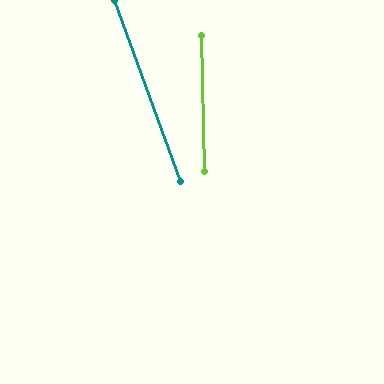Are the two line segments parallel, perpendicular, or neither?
Neither parallel nor perpendicular — they differ by about 19°.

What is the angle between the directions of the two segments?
Approximately 19 degrees.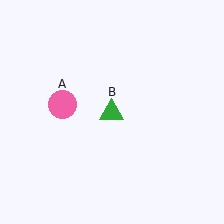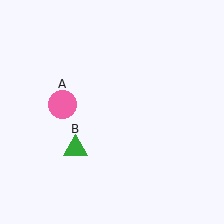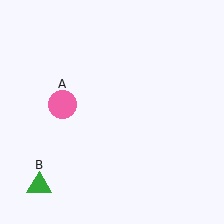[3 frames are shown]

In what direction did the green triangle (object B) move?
The green triangle (object B) moved down and to the left.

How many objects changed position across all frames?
1 object changed position: green triangle (object B).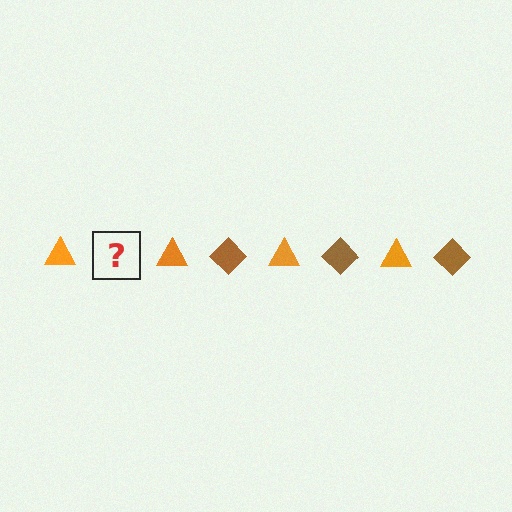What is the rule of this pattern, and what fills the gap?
The rule is that the pattern alternates between orange triangle and brown diamond. The gap should be filled with a brown diamond.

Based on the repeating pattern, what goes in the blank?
The blank should be a brown diamond.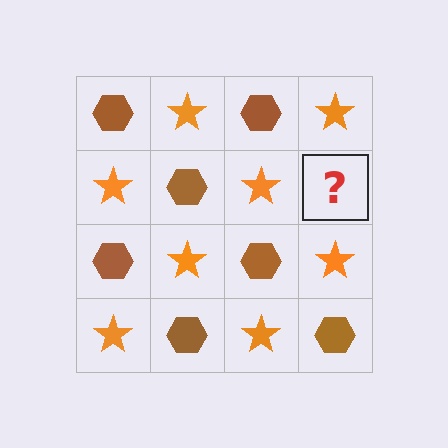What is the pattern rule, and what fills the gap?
The rule is that it alternates brown hexagon and orange star in a checkerboard pattern. The gap should be filled with a brown hexagon.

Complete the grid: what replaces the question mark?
The question mark should be replaced with a brown hexagon.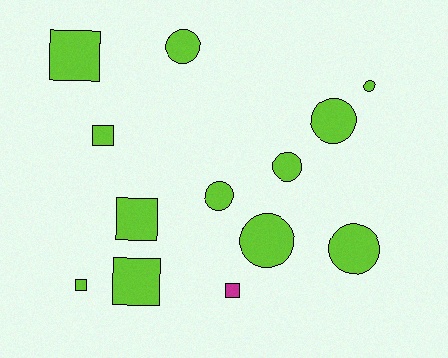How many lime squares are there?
There are 5 lime squares.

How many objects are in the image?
There are 13 objects.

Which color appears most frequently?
Lime, with 12 objects.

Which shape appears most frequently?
Circle, with 7 objects.